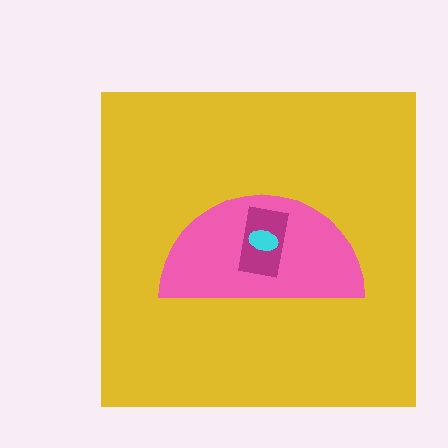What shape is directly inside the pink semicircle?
The magenta rectangle.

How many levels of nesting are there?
4.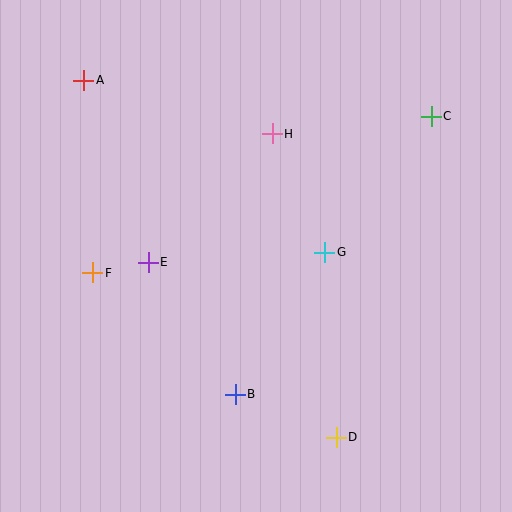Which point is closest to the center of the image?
Point G at (325, 252) is closest to the center.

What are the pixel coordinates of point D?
Point D is at (336, 437).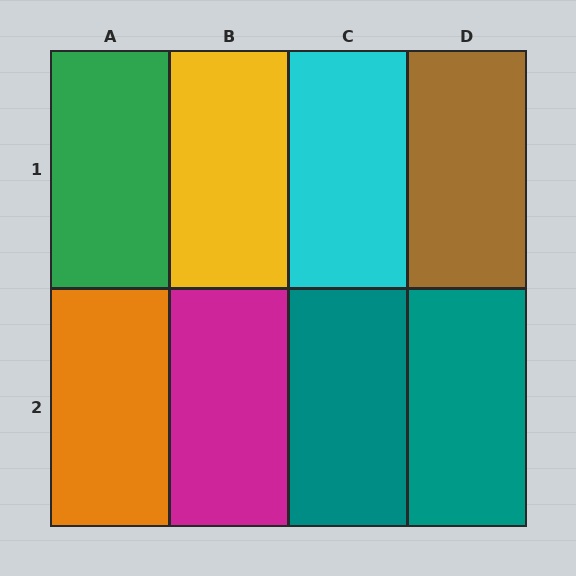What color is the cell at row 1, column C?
Cyan.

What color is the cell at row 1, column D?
Brown.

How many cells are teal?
2 cells are teal.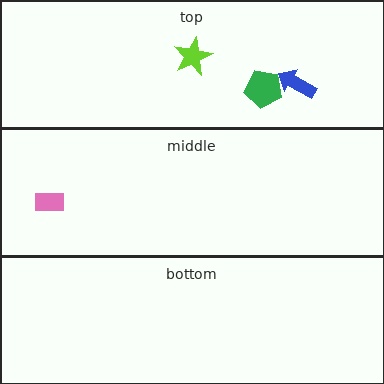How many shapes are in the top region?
3.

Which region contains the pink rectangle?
The middle region.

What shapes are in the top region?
The blue arrow, the green pentagon, the lime star.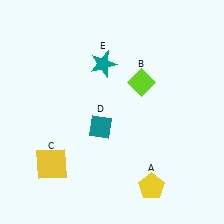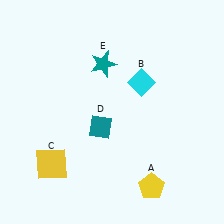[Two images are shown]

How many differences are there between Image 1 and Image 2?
There is 1 difference between the two images.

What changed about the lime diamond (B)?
In Image 1, B is lime. In Image 2, it changed to cyan.